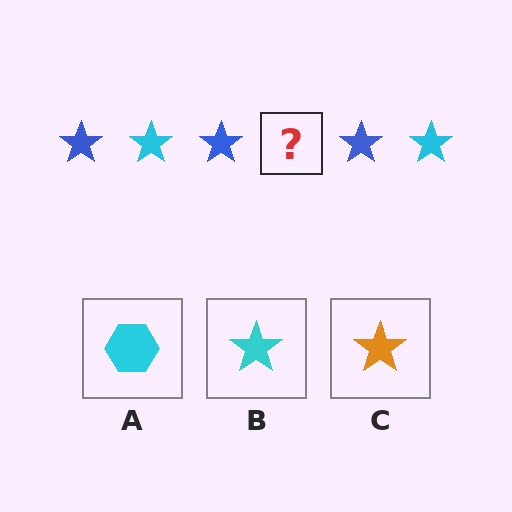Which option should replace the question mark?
Option B.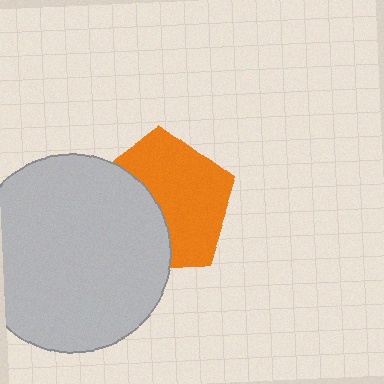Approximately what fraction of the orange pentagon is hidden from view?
Roughly 41% of the orange pentagon is hidden behind the light gray circle.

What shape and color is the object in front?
The object in front is a light gray circle.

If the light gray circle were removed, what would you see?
You would see the complete orange pentagon.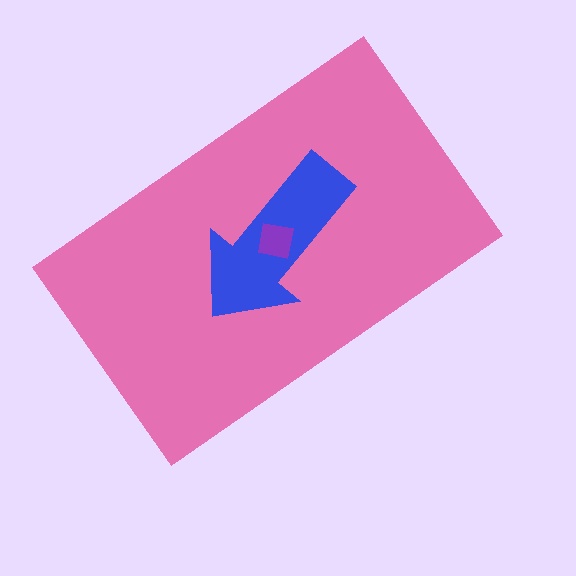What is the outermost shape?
The pink rectangle.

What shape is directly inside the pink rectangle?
The blue arrow.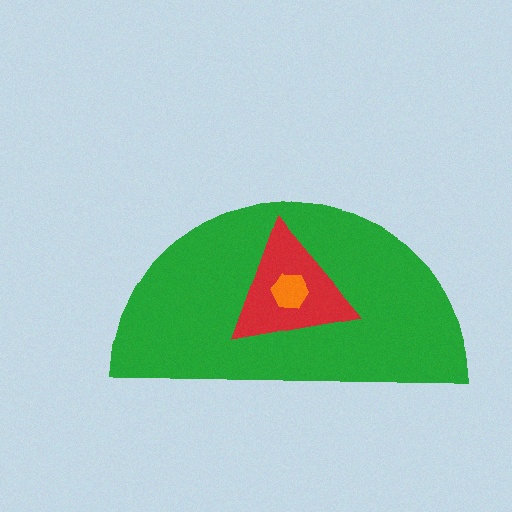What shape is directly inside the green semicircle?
The red triangle.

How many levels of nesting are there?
3.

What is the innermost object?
The orange hexagon.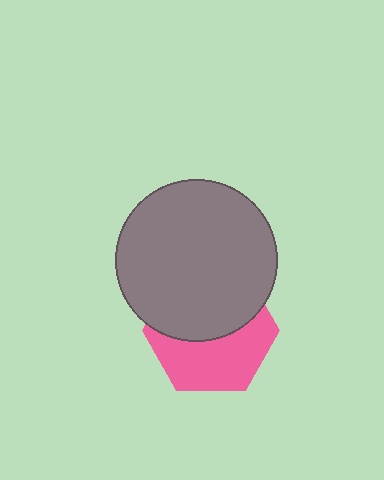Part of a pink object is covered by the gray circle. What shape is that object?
It is a hexagon.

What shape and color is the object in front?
The object in front is a gray circle.